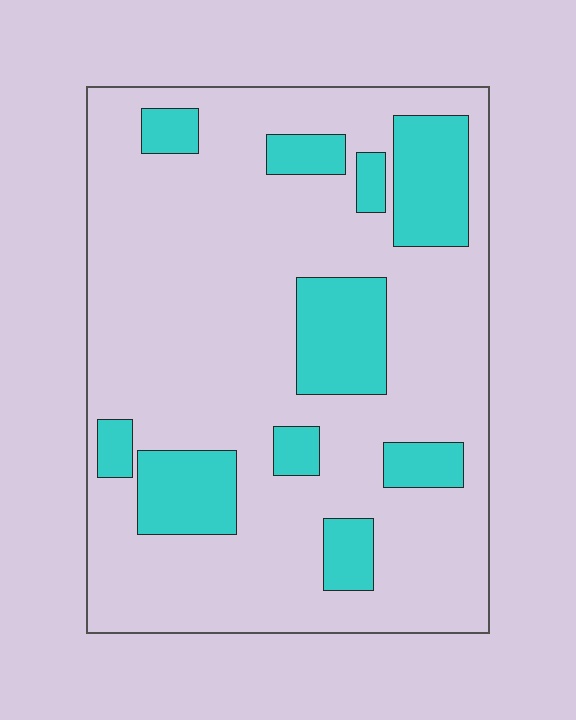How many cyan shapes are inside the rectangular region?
10.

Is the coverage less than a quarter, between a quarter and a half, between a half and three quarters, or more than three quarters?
Less than a quarter.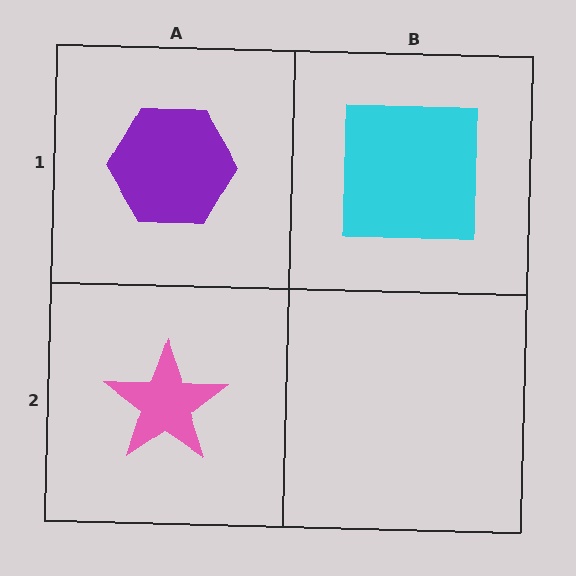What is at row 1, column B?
A cyan square.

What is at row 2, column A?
A pink star.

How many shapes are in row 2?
1 shape.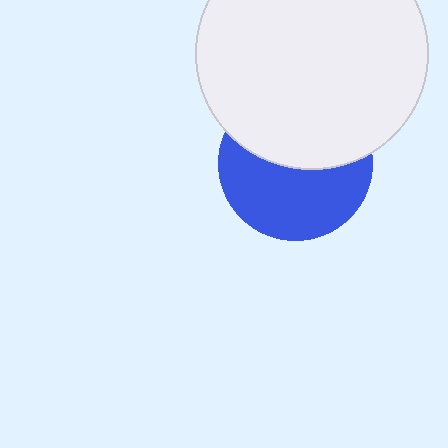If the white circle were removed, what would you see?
You would see the complete blue circle.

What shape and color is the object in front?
The object in front is a white circle.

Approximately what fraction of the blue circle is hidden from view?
Roughly 47% of the blue circle is hidden behind the white circle.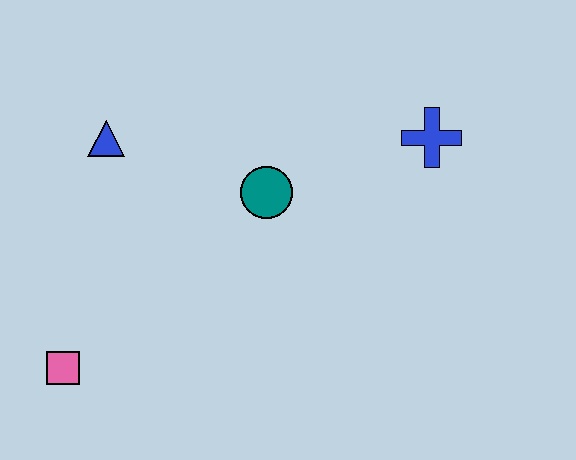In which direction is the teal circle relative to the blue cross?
The teal circle is to the left of the blue cross.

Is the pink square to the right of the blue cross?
No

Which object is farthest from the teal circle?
The pink square is farthest from the teal circle.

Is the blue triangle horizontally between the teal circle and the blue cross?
No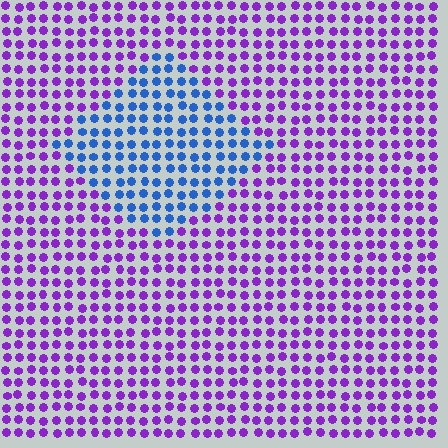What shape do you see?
I see a diamond.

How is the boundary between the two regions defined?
The boundary is defined purely by a slight shift in hue (about 61 degrees). Spacing, size, and orientation are identical on both sides.